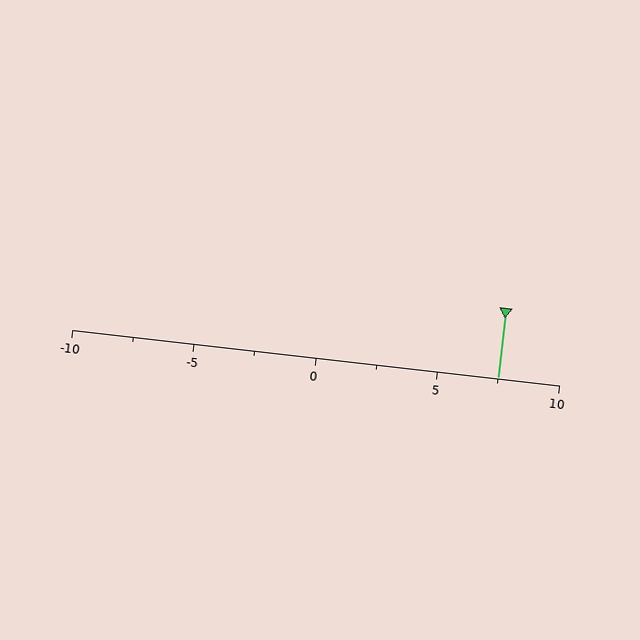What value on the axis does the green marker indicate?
The marker indicates approximately 7.5.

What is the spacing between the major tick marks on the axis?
The major ticks are spaced 5 apart.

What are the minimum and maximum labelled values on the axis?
The axis runs from -10 to 10.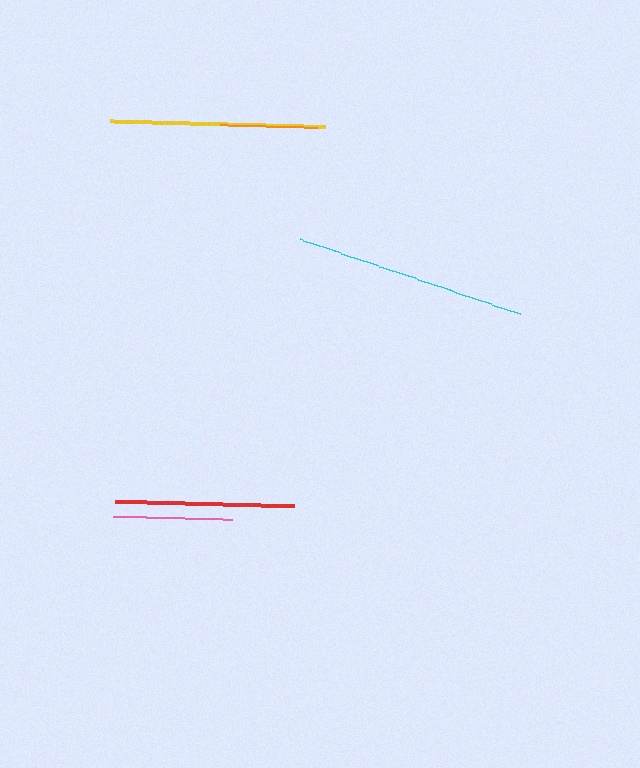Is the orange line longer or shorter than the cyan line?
The cyan line is longer than the orange line.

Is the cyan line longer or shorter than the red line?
The cyan line is longer than the red line.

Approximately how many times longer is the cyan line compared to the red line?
The cyan line is approximately 1.3 times the length of the red line.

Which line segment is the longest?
The cyan line is the longest at approximately 233 pixels.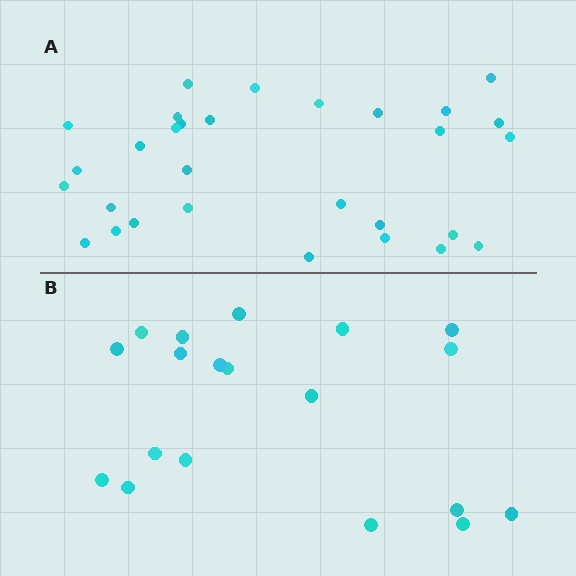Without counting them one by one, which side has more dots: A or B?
Region A (the top region) has more dots.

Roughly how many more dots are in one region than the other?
Region A has roughly 12 or so more dots than region B.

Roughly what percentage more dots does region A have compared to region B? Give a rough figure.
About 60% more.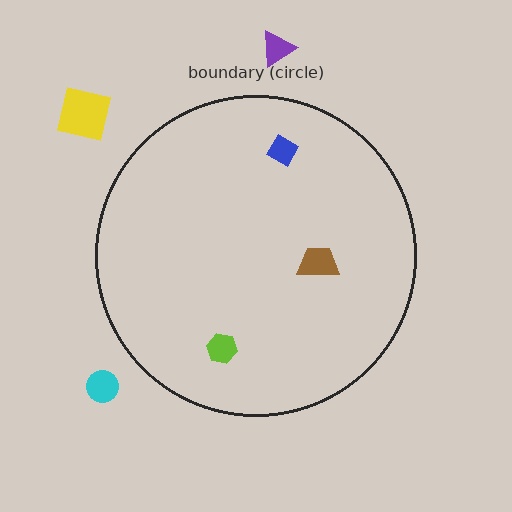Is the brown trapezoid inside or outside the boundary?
Inside.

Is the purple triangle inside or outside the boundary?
Outside.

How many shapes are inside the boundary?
3 inside, 3 outside.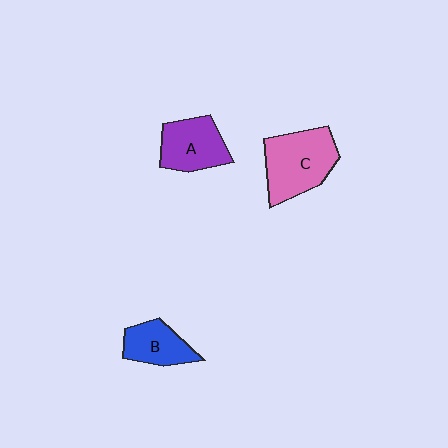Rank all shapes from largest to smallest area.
From largest to smallest: C (pink), A (purple), B (blue).